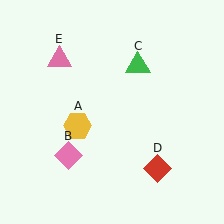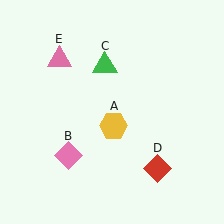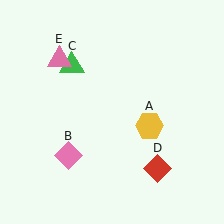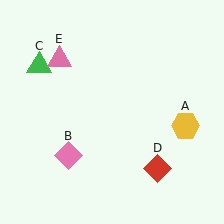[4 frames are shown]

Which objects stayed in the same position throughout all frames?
Pink diamond (object B) and red diamond (object D) and pink triangle (object E) remained stationary.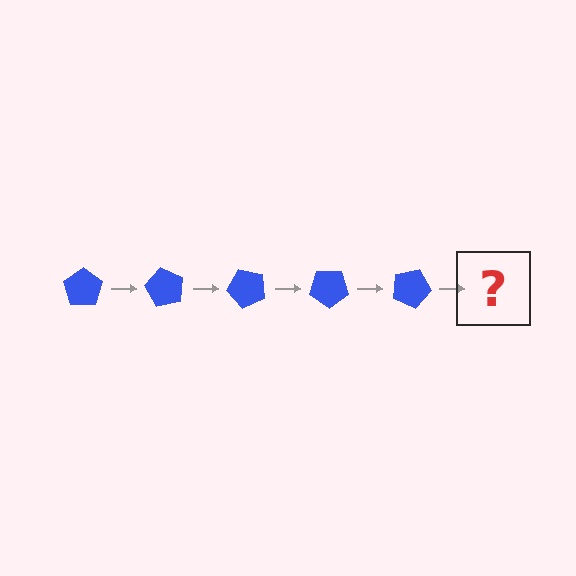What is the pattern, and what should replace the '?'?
The pattern is that the pentagon rotates 60 degrees each step. The '?' should be a blue pentagon rotated 300 degrees.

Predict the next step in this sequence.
The next step is a blue pentagon rotated 300 degrees.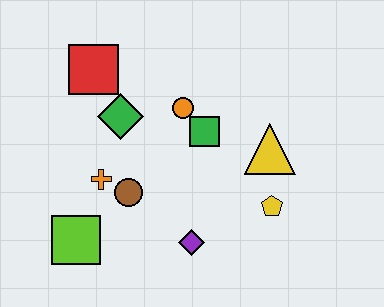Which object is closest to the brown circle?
The orange cross is closest to the brown circle.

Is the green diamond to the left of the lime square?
No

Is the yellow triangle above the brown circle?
Yes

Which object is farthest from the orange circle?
The lime square is farthest from the orange circle.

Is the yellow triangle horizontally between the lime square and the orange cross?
No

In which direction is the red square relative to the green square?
The red square is to the left of the green square.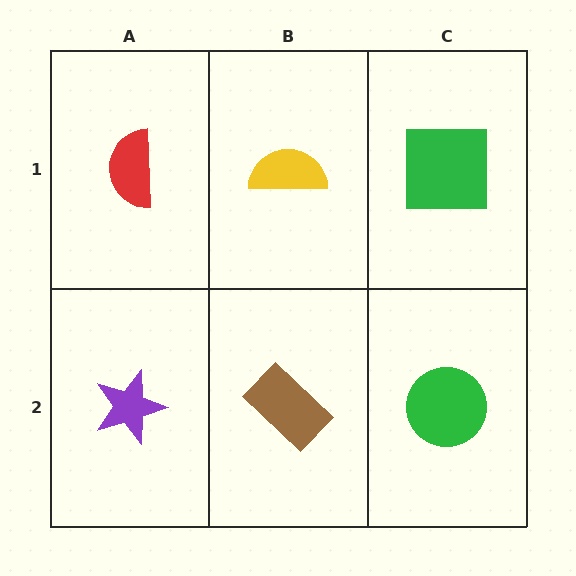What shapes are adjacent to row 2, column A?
A red semicircle (row 1, column A), a brown rectangle (row 2, column B).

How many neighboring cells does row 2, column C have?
2.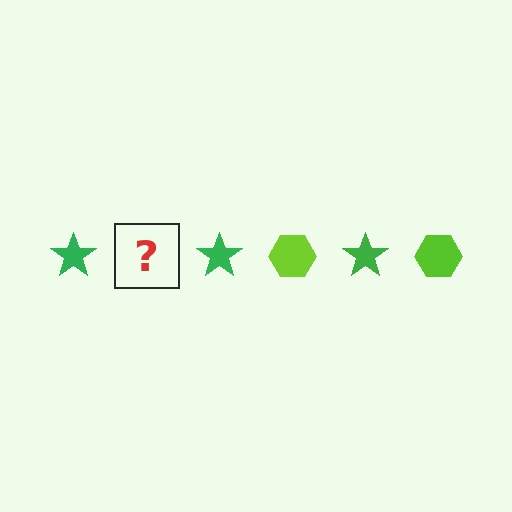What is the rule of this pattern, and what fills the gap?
The rule is that the pattern alternates between green star and lime hexagon. The gap should be filled with a lime hexagon.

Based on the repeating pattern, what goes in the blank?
The blank should be a lime hexagon.